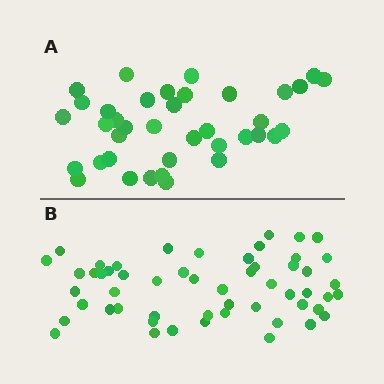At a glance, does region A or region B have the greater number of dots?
Region B (the bottom region) has more dots.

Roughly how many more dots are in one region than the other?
Region B has approximately 15 more dots than region A.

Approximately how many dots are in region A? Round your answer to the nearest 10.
About 40 dots. (The exact count is 38, which rounds to 40.)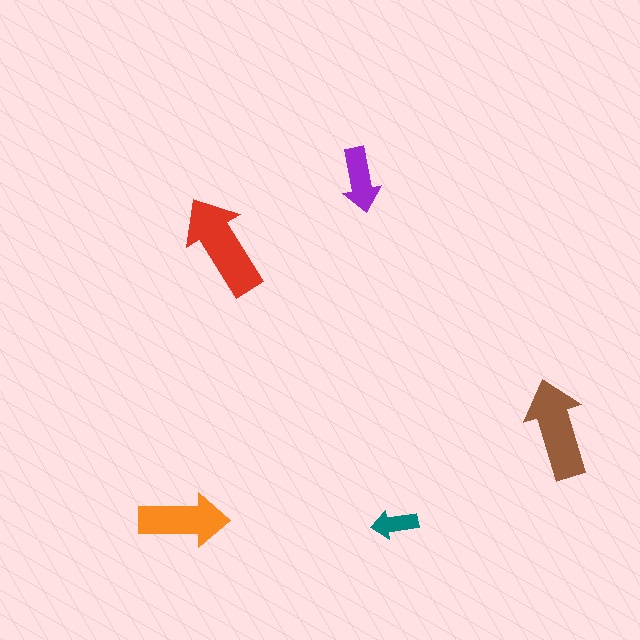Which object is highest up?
The purple arrow is topmost.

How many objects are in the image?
There are 5 objects in the image.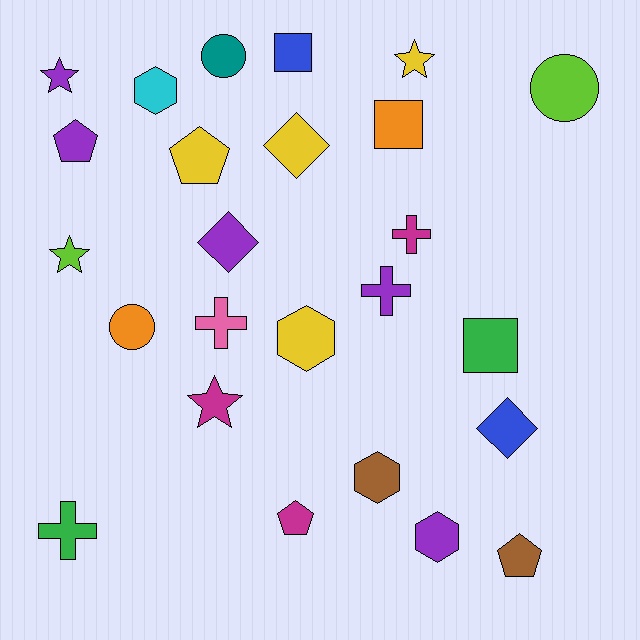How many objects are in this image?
There are 25 objects.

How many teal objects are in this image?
There is 1 teal object.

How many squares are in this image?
There are 3 squares.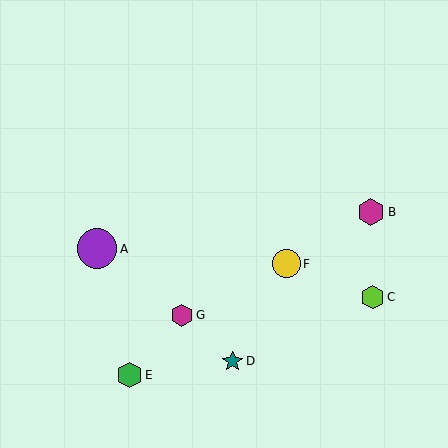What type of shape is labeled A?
Shape A is a purple circle.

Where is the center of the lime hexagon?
The center of the lime hexagon is at (372, 297).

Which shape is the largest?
The purple circle (labeled A) is the largest.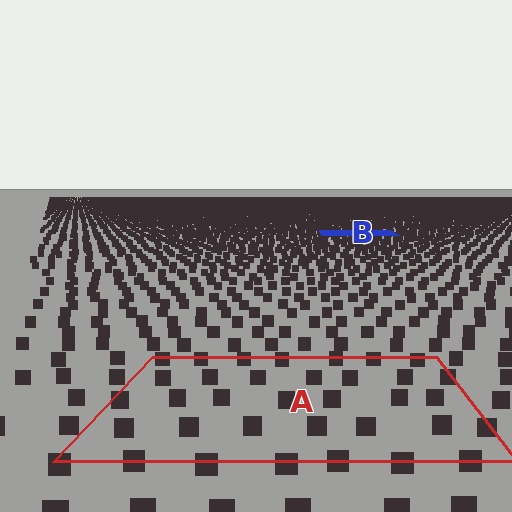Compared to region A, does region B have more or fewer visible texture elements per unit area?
Region B has more texture elements per unit area — they are packed more densely because it is farther away.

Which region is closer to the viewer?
Region A is closer. The texture elements there are larger and more spread out.